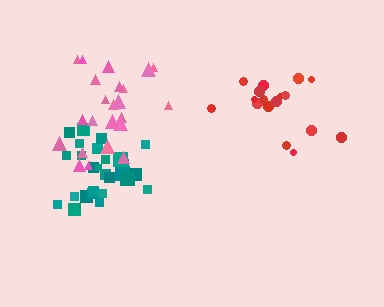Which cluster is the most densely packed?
Teal.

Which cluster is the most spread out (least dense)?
Red.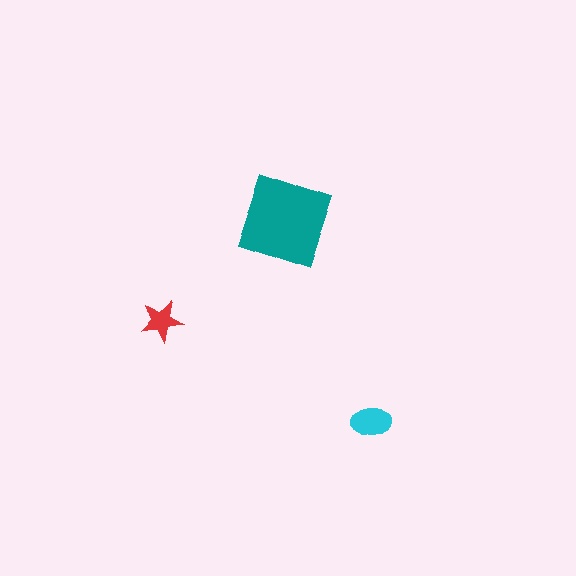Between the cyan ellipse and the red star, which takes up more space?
The cyan ellipse.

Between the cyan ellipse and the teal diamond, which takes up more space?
The teal diamond.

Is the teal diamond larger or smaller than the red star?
Larger.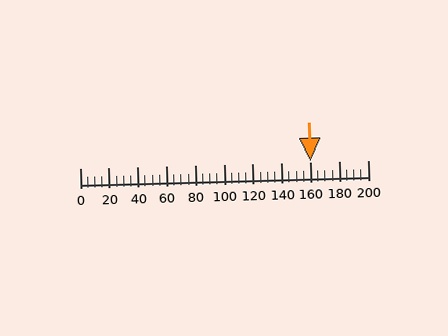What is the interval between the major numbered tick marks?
The major tick marks are spaced 20 units apart.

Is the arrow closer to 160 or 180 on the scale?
The arrow is closer to 160.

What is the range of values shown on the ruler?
The ruler shows values from 0 to 200.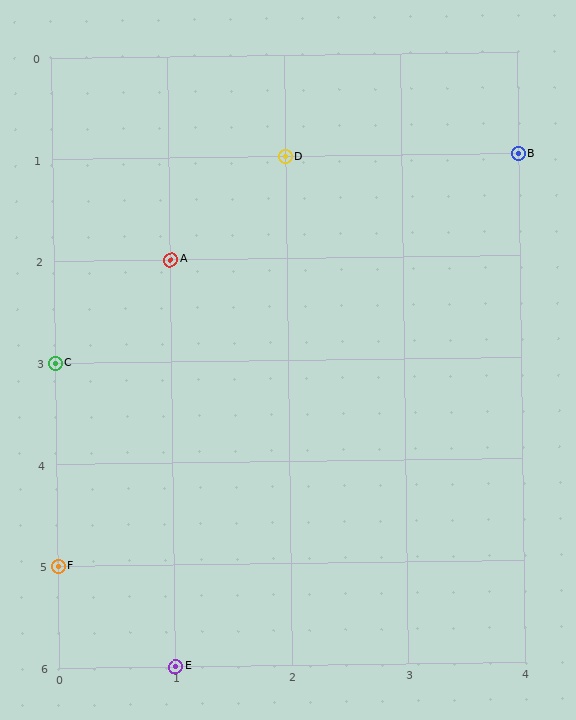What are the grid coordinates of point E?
Point E is at grid coordinates (1, 6).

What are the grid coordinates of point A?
Point A is at grid coordinates (1, 2).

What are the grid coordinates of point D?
Point D is at grid coordinates (2, 1).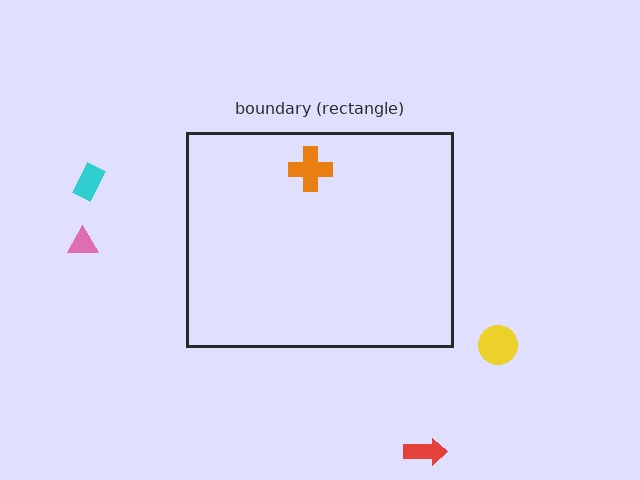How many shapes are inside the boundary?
1 inside, 4 outside.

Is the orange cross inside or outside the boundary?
Inside.